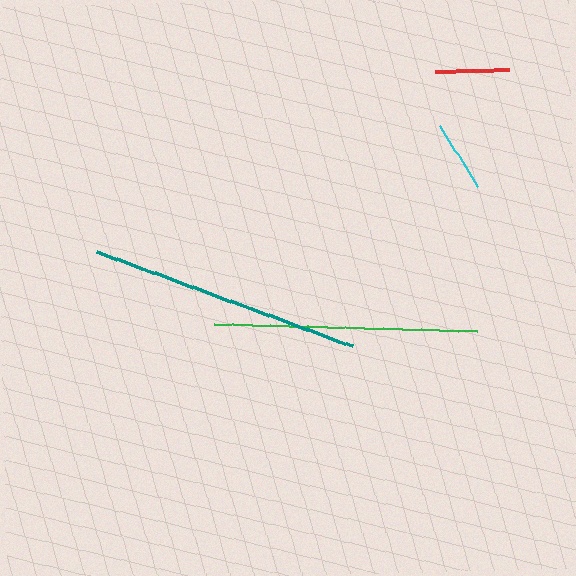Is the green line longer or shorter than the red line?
The green line is longer than the red line.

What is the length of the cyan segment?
The cyan segment is approximately 72 pixels long.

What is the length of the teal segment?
The teal segment is approximately 272 pixels long.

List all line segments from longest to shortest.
From longest to shortest: teal, green, red, cyan.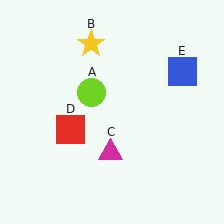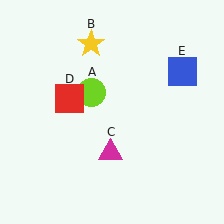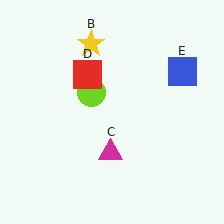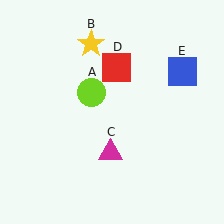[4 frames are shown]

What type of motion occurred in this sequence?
The red square (object D) rotated clockwise around the center of the scene.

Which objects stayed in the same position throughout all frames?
Lime circle (object A) and yellow star (object B) and magenta triangle (object C) and blue square (object E) remained stationary.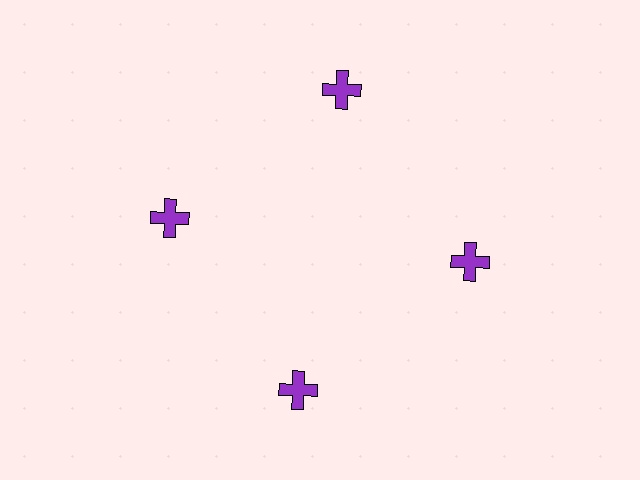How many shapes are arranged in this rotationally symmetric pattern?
There are 4 shapes, arranged in 4 groups of 1.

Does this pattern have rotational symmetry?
Yes, this pattern has 4-fold rotational symmetry. It looks the same after rotating 90 degrees around the center.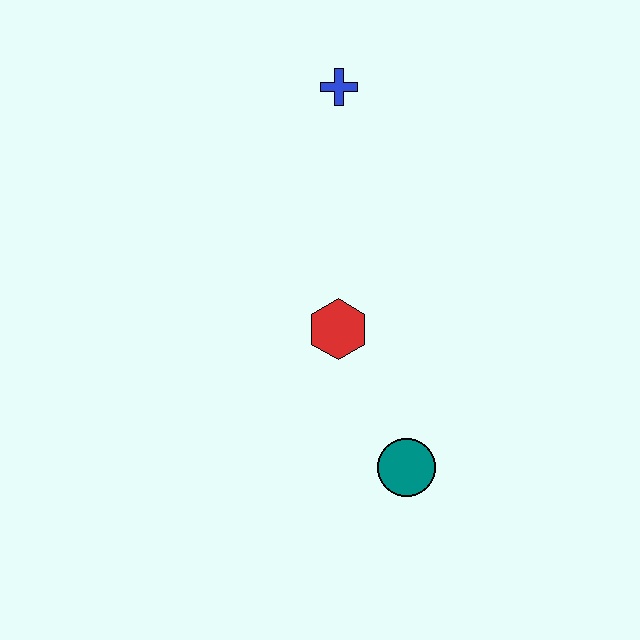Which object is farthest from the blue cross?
The teal circle is farthest from the blue cross.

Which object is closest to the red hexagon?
The teal circle is closest to the red hexagon.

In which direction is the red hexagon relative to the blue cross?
The red hexagon is below the blue cross.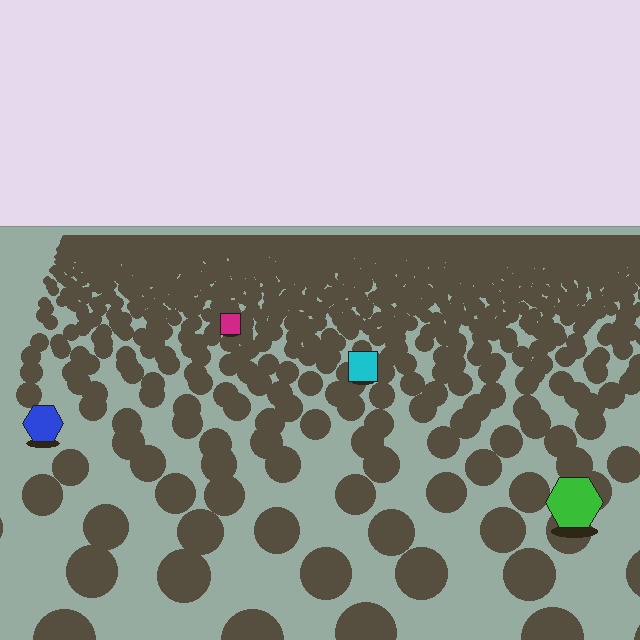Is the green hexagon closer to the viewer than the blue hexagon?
Yes. The green hexagon is closer — you can tell from the texture gradient: the ground texture is coarser near it.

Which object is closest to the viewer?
The green hexagon is closest. The texture marks near it are larger and more spread out.